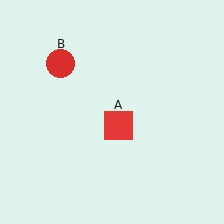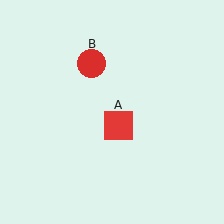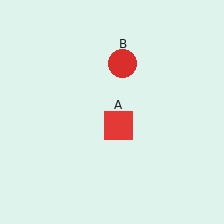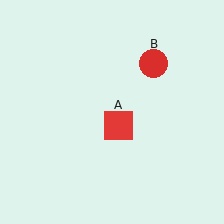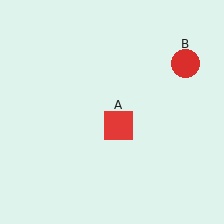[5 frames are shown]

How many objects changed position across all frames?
1 object changed position: red circle (object B).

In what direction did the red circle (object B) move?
The red circle (object B) moved right.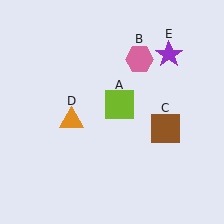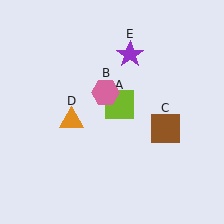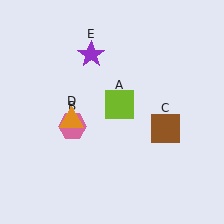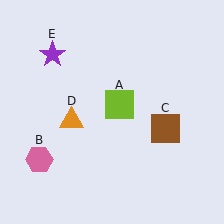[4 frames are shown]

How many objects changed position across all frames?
2 objects changed position: pink hexagon (object B), purple star (object E).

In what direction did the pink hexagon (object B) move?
The pink hexagon (object B) moved down and to the left.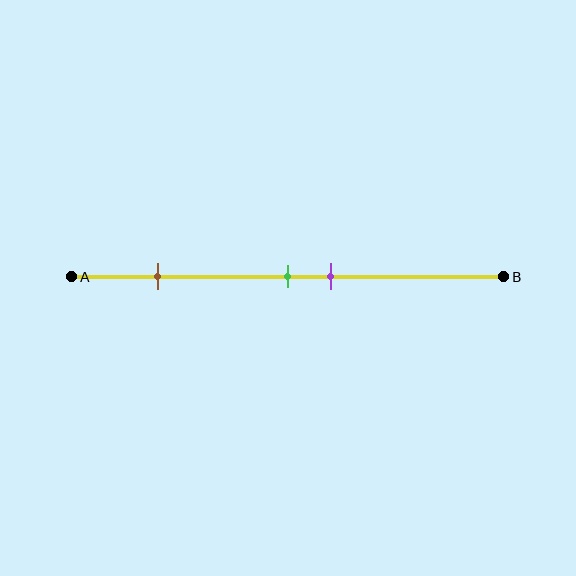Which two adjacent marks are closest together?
The green and purple marks are the closest adjacent pair.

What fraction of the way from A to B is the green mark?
The green mark is approximately 50% (0.5) of the way from A to B.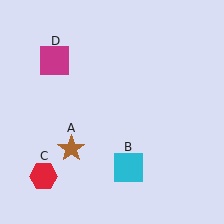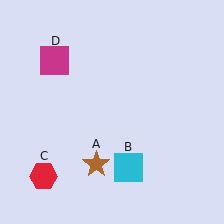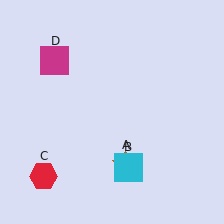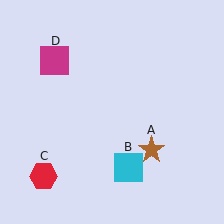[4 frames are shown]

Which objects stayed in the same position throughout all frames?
Cyan square (object B) and red hexagon (object C) and magenta square (object D) remained stationary.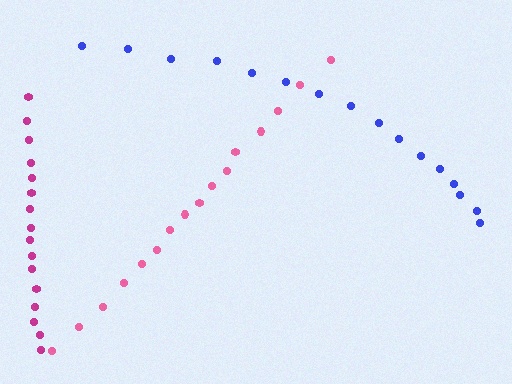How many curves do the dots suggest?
There are 3 distinct paths.